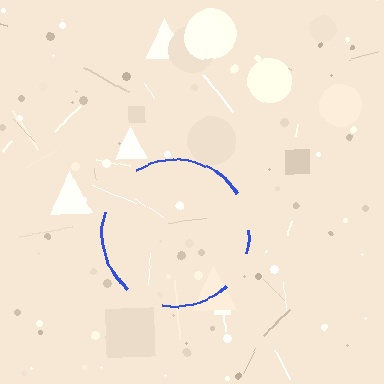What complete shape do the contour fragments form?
The contour fragments form a circle.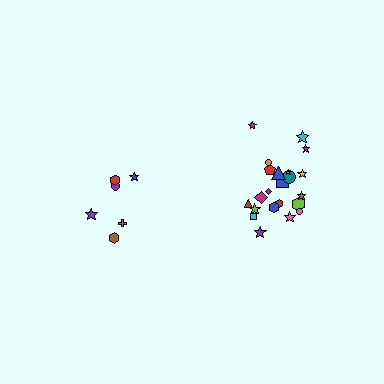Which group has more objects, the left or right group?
The right group.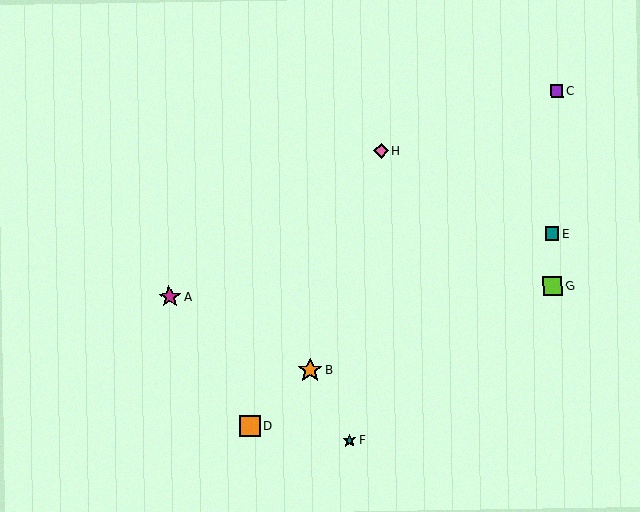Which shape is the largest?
The orange star (labeled B) is the largest.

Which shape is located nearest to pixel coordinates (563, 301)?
The lime square (labeled G) at (553, 286) is nearest to that location.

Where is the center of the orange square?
The center of the orange square is at (250, 426).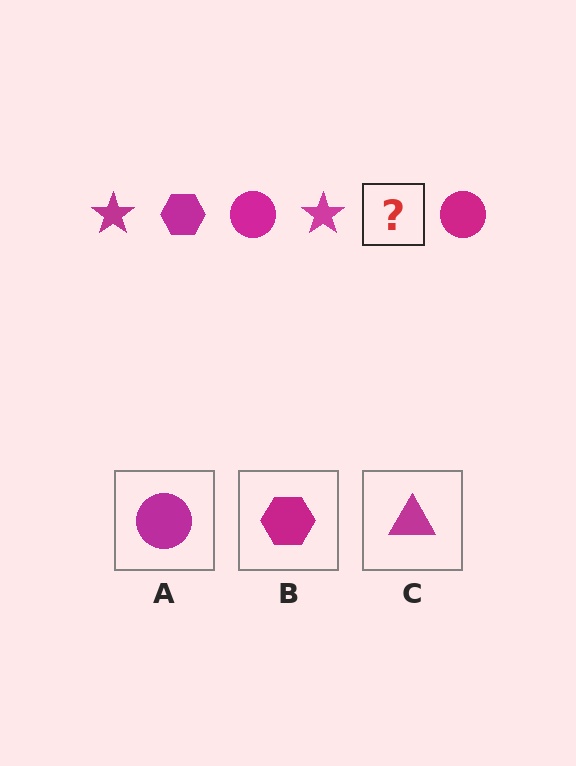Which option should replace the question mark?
Option B.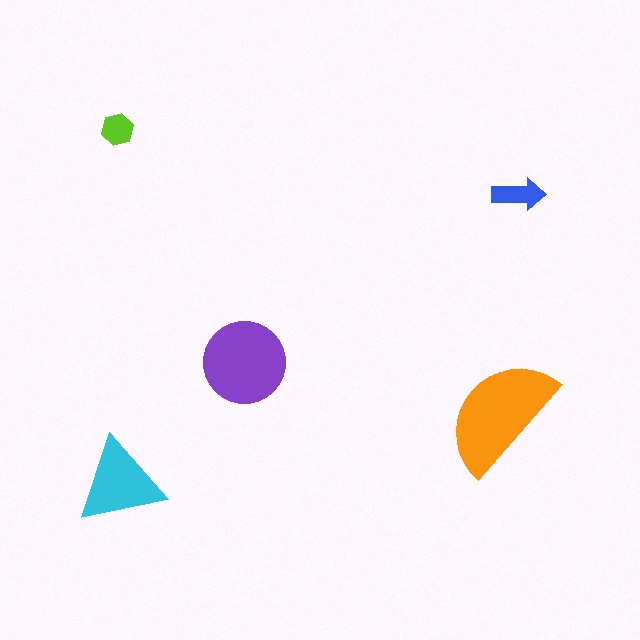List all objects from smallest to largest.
The lime hexagon, the blue arrow, the cyan triangle, the purple circle, the orange semicircle.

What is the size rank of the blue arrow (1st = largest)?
4th.